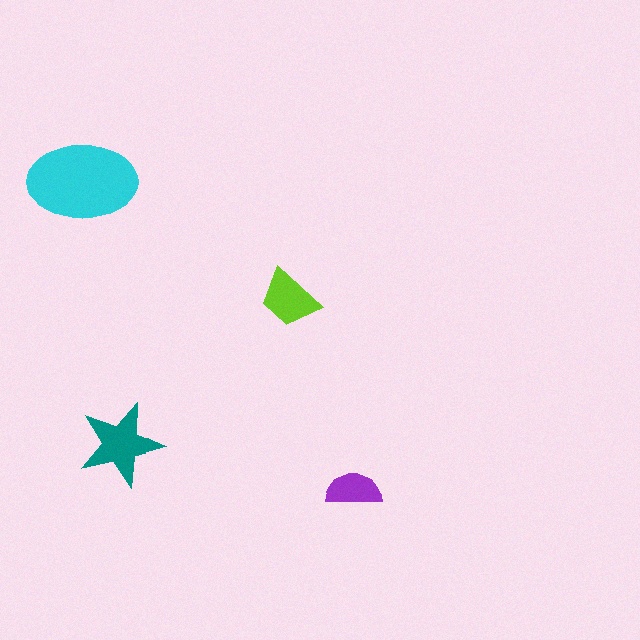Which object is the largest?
The cyan ellipse.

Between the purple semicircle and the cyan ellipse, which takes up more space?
The cyan ellipse.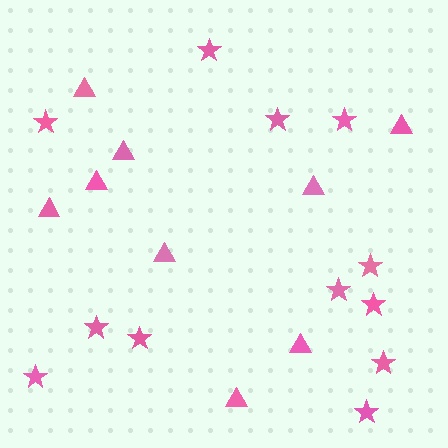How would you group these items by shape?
There are 2 groups: one group of stars (12) and one group of triangles (9).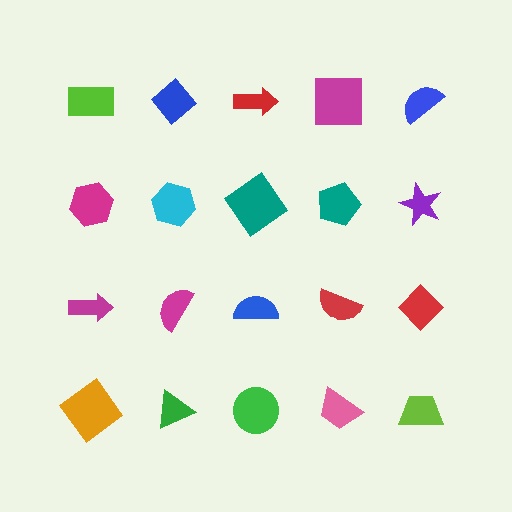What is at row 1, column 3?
A red arrow.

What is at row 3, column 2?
A magenta semicircle.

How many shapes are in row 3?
5 shapes.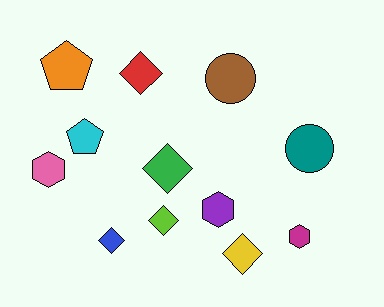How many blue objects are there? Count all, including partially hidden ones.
There is 1 blue object.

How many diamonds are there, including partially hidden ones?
There are 5 diamonds.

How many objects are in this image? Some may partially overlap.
There are 12 objects.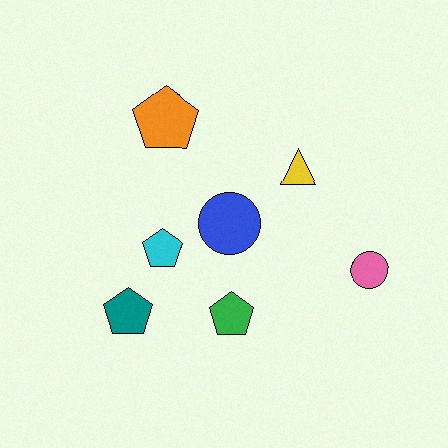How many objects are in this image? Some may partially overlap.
There are 7 objects.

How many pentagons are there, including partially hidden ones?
There are 4 pentagons.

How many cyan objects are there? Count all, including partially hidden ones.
There is 1 cyan object.